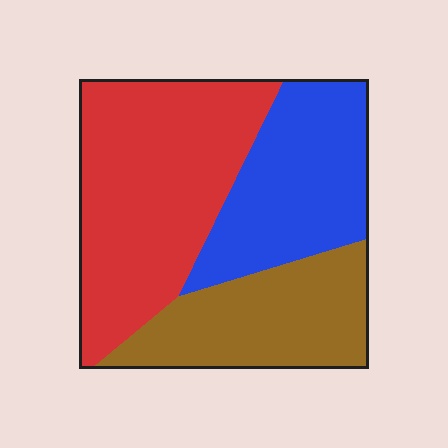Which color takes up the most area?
Red, at roughly 45%.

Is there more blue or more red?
Red.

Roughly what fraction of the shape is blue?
Blue covers about 30% of the shape.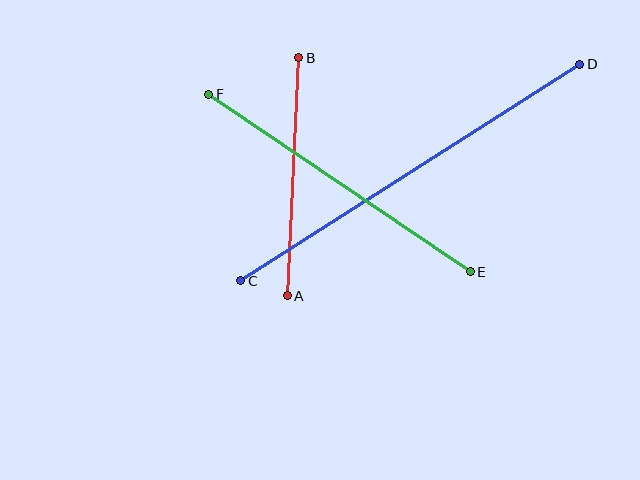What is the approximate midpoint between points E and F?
The midpoint is at approximately (339, 183) pixels.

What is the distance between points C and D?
The distance is approximately 402 pixels.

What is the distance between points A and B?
The distance is approximately 238 pixels.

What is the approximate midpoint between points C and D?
The midpoint is at approximately (410, 173) pixels.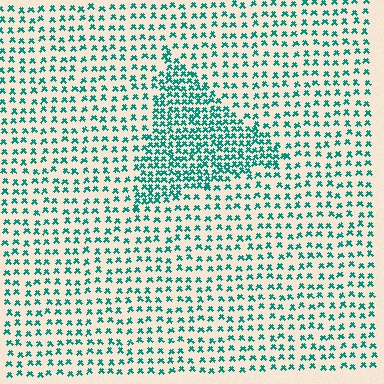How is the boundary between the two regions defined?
The boundary is defined by a change in element density (approximately 2.1x ratio). All elements are the same color, size, and shape.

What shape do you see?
I see a triangle.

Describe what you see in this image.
The image contains small teal elements arranged at two different densities. A triangle-shaped region is visible where the elements are more densely packed than the surrounding area.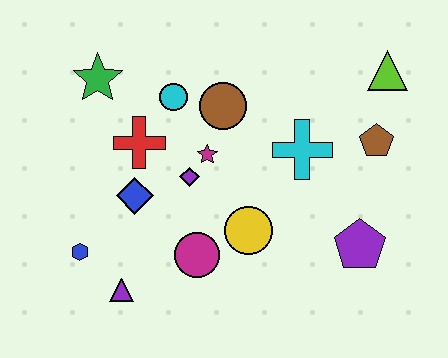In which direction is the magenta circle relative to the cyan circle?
The magenta circle is below the cyan circle.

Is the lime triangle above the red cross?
Yes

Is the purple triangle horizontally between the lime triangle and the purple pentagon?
No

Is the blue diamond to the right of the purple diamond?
No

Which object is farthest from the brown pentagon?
The blue hexagon is farthest from the brown pentagon.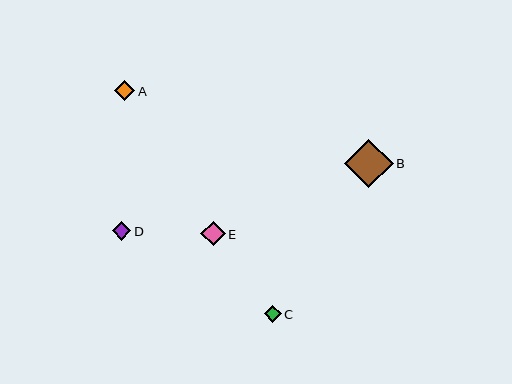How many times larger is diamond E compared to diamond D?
Diamond E is approximately 1.3 times the size of diamond D.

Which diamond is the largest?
Diamond B is the largest with a size of approximately 49 pixels.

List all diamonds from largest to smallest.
From largest to smallest: B, E, A, D, C.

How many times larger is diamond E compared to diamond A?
Diamond E is approximately 1.2 times the size of diamond A.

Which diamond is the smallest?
Diamond C is the smallest with a size of approximately 17 pixels.